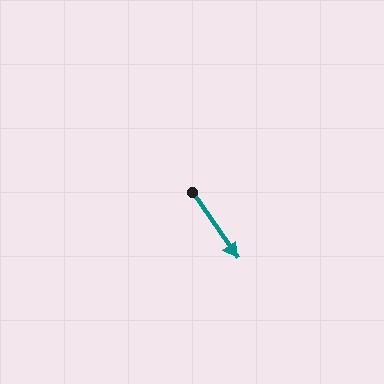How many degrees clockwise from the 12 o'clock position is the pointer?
Approximately 145 degrees.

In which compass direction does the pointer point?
Southeast.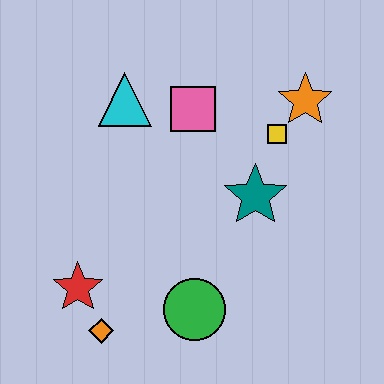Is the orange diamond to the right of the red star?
Yes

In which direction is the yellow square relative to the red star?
The yellow square is to the right of the red star.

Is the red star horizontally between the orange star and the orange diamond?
No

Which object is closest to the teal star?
The yellow square is closest to the teal star.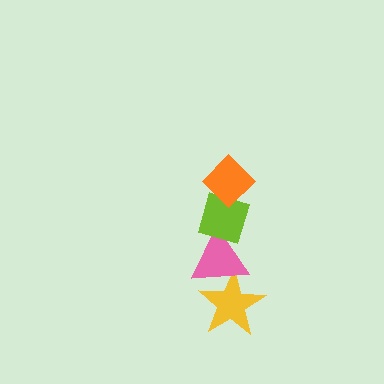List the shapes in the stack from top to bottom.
From top to bottom: the orange diamond, the lime diamond, the pink triangle, the yellow star.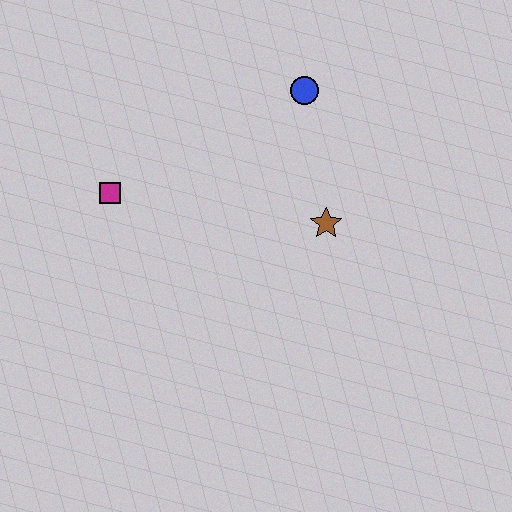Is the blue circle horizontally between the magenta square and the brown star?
Yes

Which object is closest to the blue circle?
The brown star is closest to the blue circle.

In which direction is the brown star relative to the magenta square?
The brown star is to the right of the magenta square.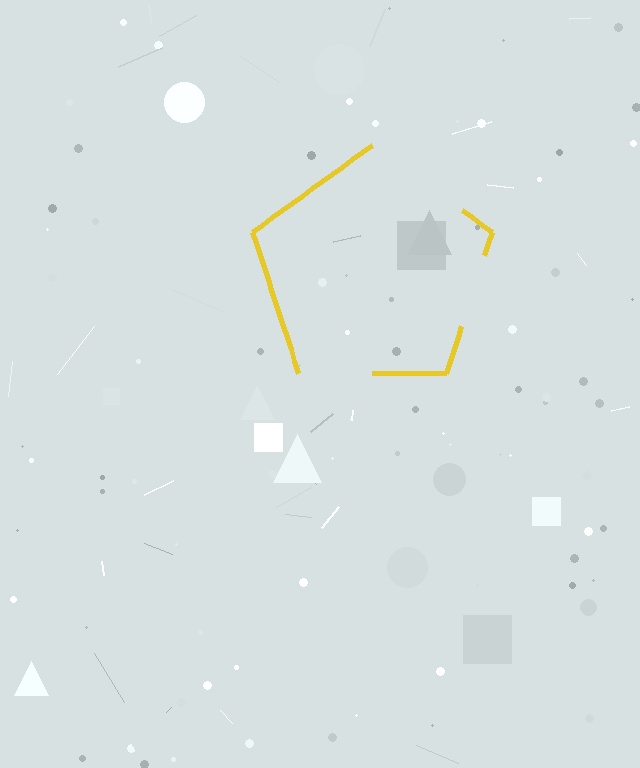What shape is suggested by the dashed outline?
The dashed outline suggests a pentagon.